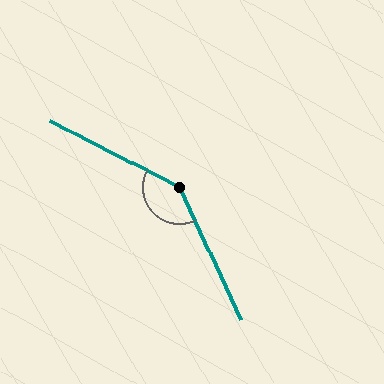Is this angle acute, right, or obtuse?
It is obtuse.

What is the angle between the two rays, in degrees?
Approximately 142 degrees.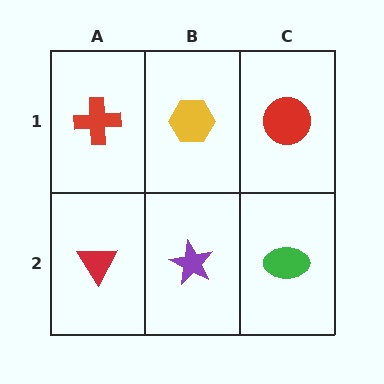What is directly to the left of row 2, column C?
A purple star.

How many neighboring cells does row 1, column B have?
3.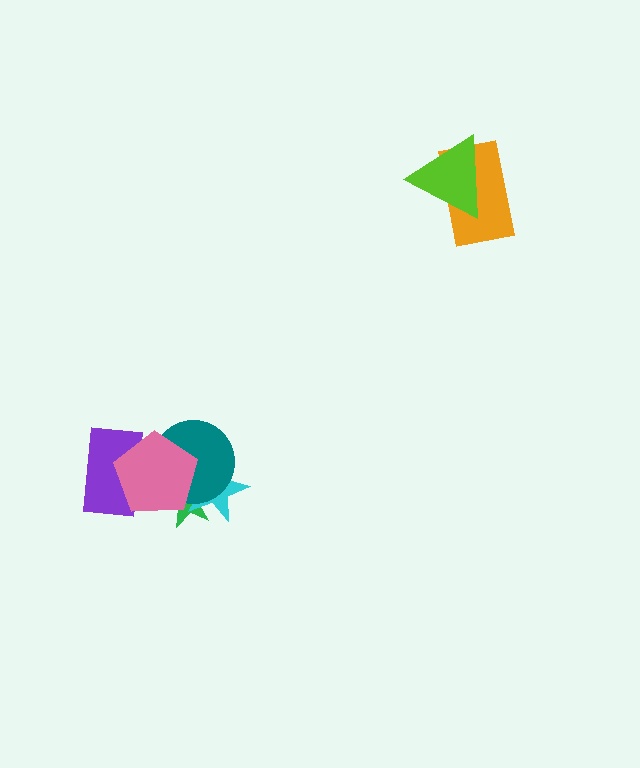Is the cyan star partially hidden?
Yes, it is partially covered by another shape.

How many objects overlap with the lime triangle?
1 object overlaps with the lime triangle.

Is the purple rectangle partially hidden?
Yes, it is partially covered by another shape.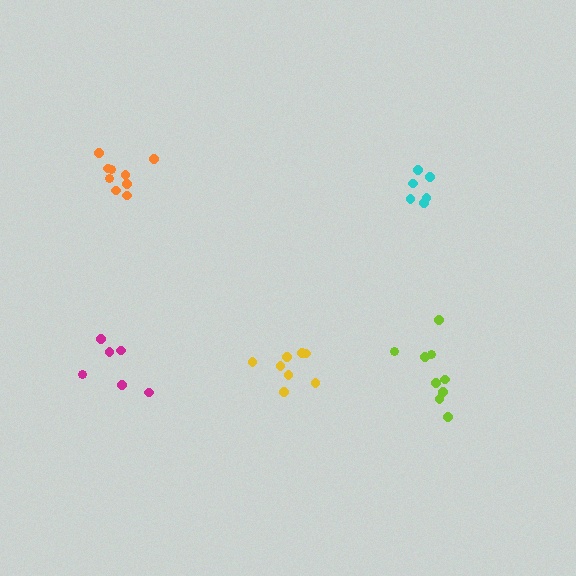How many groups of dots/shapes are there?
There are 5 groups.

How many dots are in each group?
Group 1: 6 dots, Group 2: 6 dots, Group 3: 9 dots, Group 4: 9 dots, Group 5: 8 dots (38 total).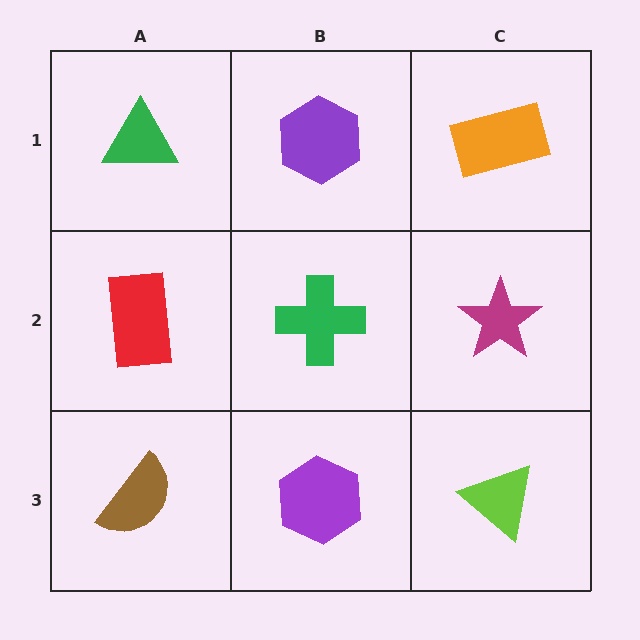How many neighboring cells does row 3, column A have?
2.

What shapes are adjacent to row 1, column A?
A red rectangle (row 2, column A), a purple hexagon (row 1, column B).